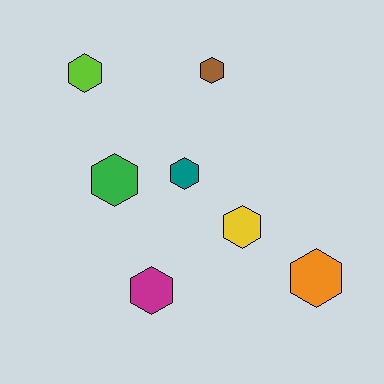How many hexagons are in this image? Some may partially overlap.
There are 7 hexagons.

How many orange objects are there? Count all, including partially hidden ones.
There is 1 orange object.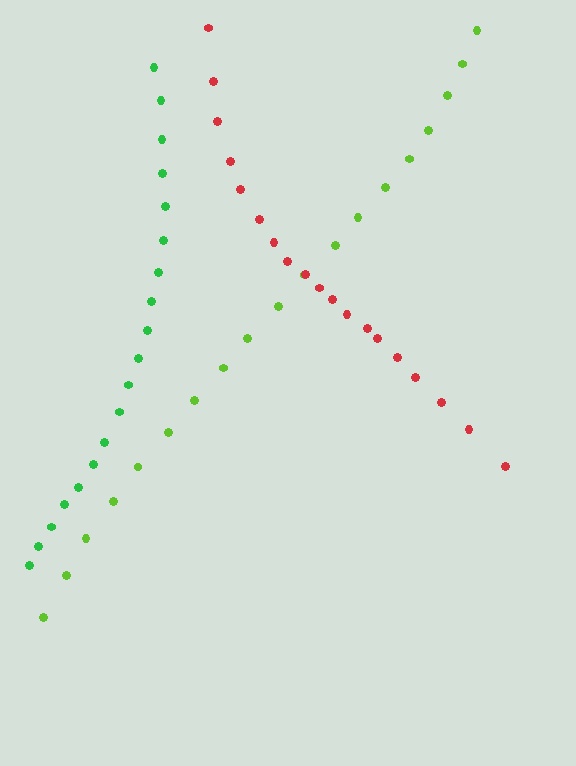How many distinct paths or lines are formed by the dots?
There are 3 distinct paths.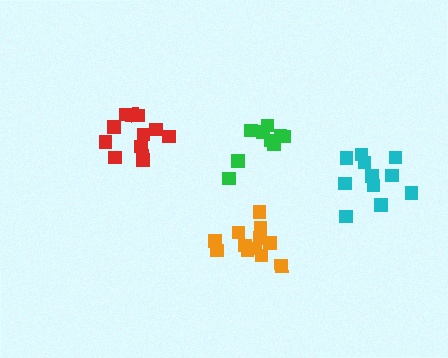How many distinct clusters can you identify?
There are 4 distinct clusters.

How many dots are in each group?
Group 1: 11 dots, Group 2: 9 dots, Group 3: 13 dots, Group 4: 12 dots (45 total).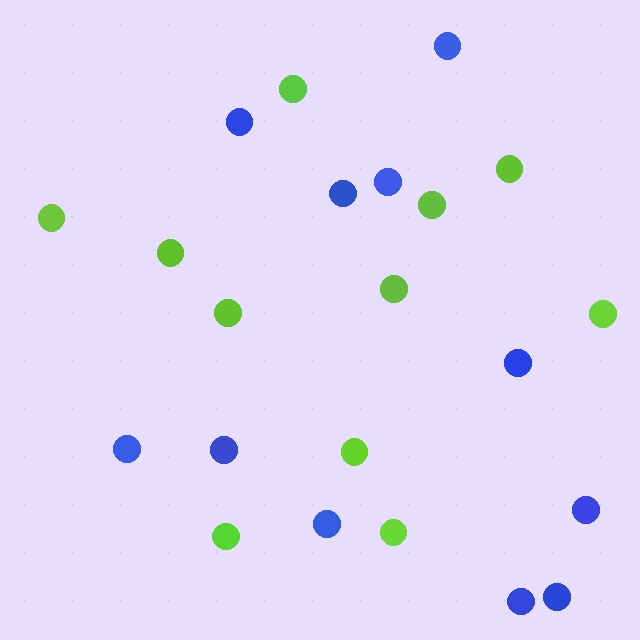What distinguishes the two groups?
There are 2 groups: one group of lime circles (11) and one group of blue circles (11).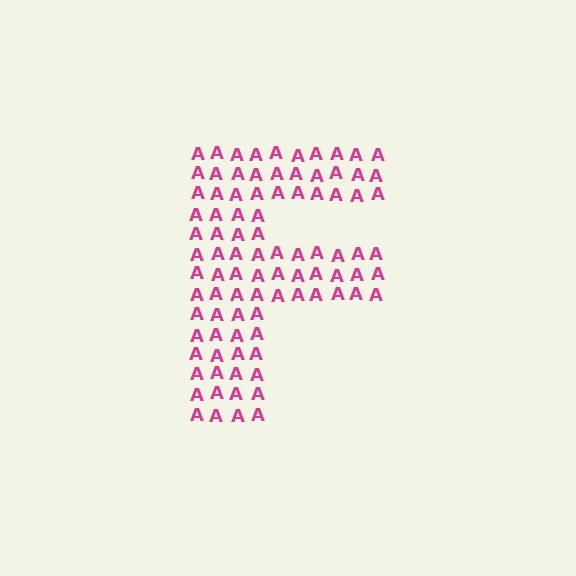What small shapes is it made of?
It is made of small letter A's.